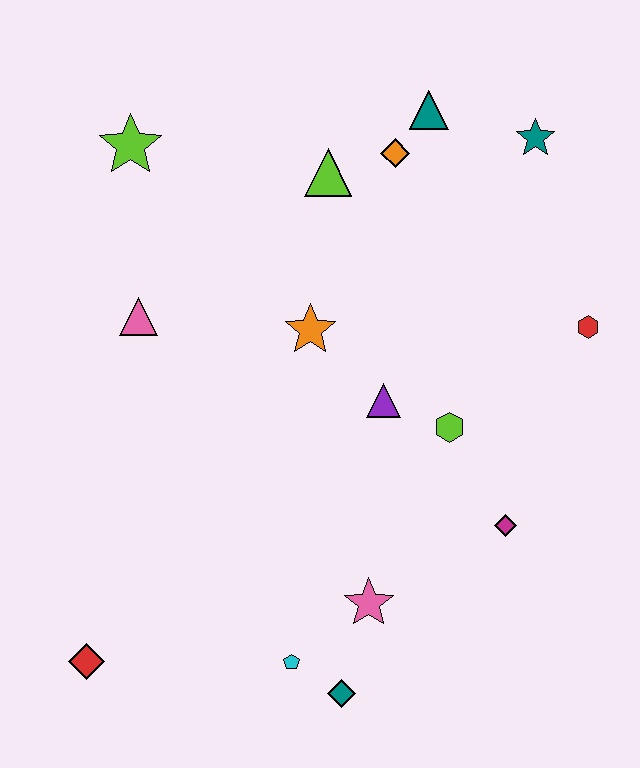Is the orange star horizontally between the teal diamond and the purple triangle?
No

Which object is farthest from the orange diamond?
The red diamond is farthest from the orange diamond.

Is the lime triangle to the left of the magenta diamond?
Yes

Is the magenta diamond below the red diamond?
No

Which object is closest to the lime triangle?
The orange diamond is closest to the lime triangle.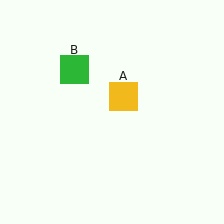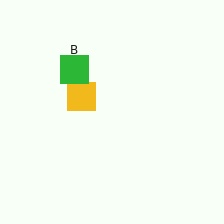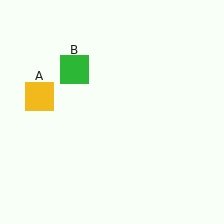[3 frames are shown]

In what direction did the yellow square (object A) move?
The yellow square (object A) moved left.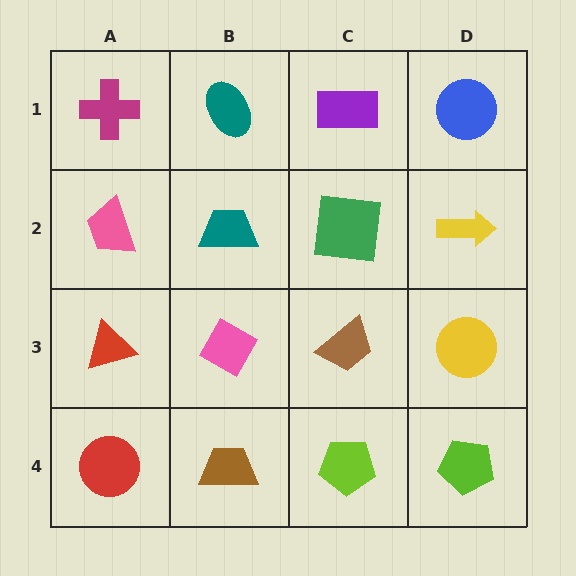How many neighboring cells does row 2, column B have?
4.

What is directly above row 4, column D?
A yellow circle.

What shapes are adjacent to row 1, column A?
A pink trapezoid (row 2, column A), a teal ellipse (row 1, column B).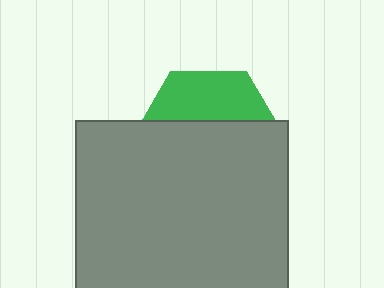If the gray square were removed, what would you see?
You would see the complete green hexagon.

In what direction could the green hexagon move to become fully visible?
The green hexagon could move up. That would shift it out from behind the gray square entirely.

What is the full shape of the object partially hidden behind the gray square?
The partially hidden object is a green hexagon.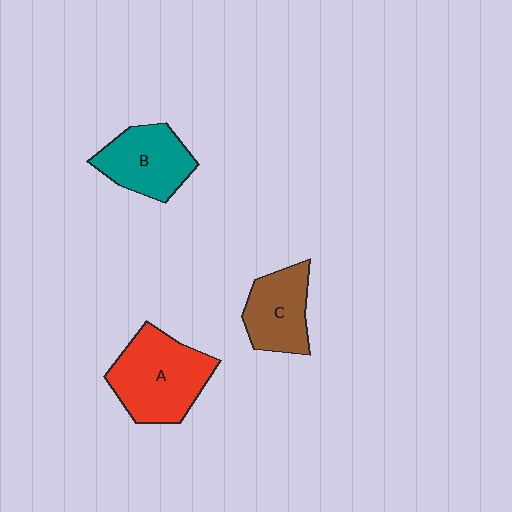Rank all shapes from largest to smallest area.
From largest to smallest: A (red), B (teal), C (brown).